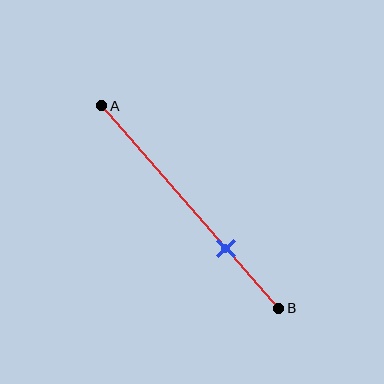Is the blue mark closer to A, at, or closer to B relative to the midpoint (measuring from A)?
The blue mark is closer to point B than the midpoint of segment AB.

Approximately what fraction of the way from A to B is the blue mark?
The blue mark is approximately 70% of the way from A to B.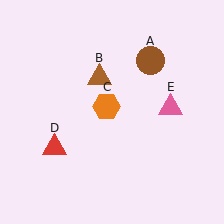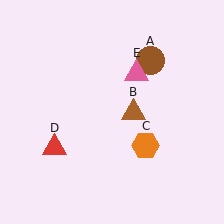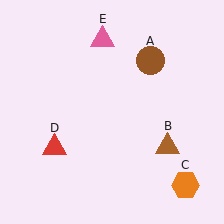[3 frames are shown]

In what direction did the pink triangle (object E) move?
The pink triangle (object E) moved up and to the left.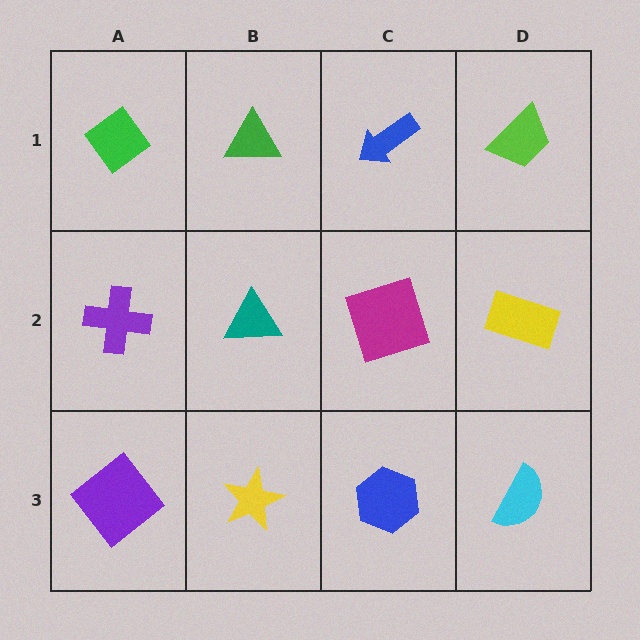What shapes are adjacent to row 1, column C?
A magenta square (row 2, column C), a green triangle (row 1, column B), a lime trapezoid (row 1, column D).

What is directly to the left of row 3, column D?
A blue hexagon.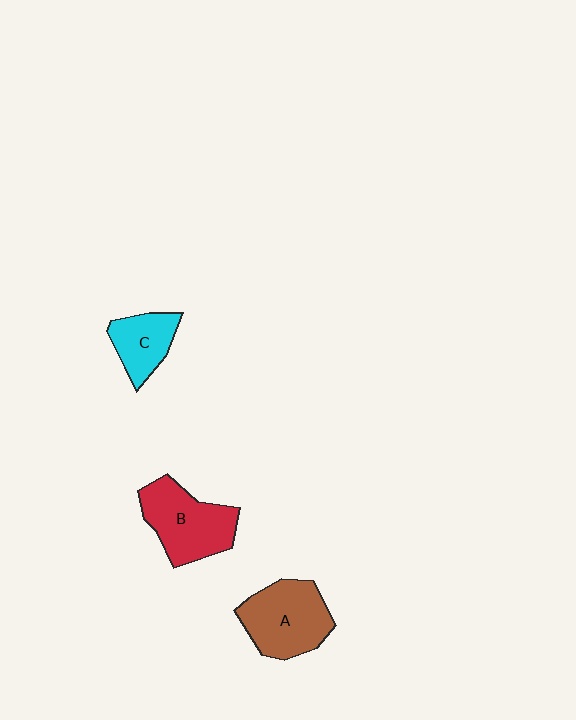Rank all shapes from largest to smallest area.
From largest to smallest: A (brown), B (red), C (cyan).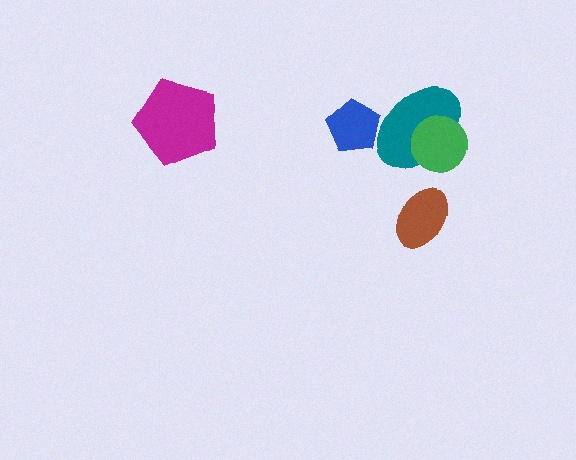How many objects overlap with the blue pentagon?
1 object overlaps with the blue pentagon.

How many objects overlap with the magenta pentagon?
0 objects overlap with the magenta pentagon.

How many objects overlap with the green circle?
1 object overlaps with the green circle.